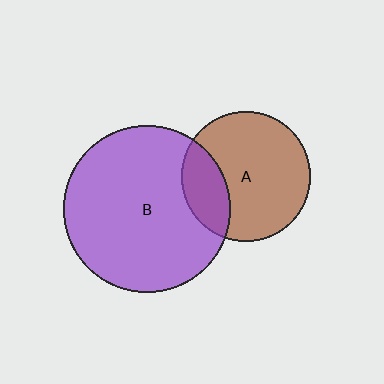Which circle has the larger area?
Circle B (purple).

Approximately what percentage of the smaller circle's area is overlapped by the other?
Approximately 25%.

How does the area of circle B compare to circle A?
Approximately 1.7 times.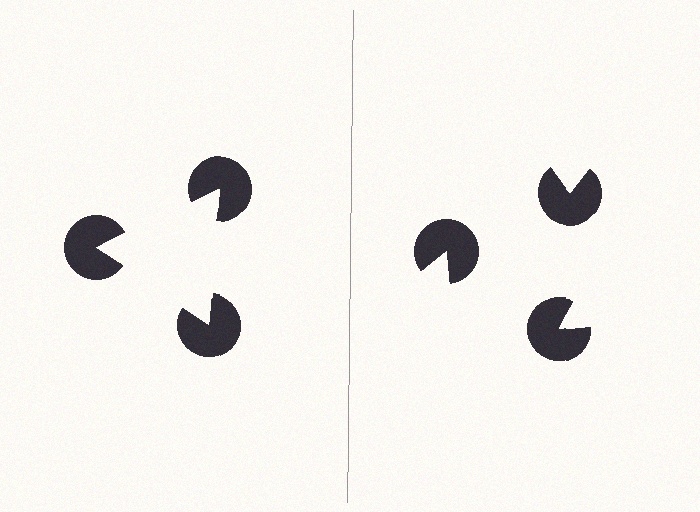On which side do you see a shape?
An illusory triangle appears on the left side. On the right side the wedge cuts are rotated, so no coherent shape forms.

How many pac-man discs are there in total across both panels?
6 — 3 on each side.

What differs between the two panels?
The pac-man discs are positioned identically on both sides; only the wedge orientations differ. On the left they align to a triangle; on the right they are misaligned.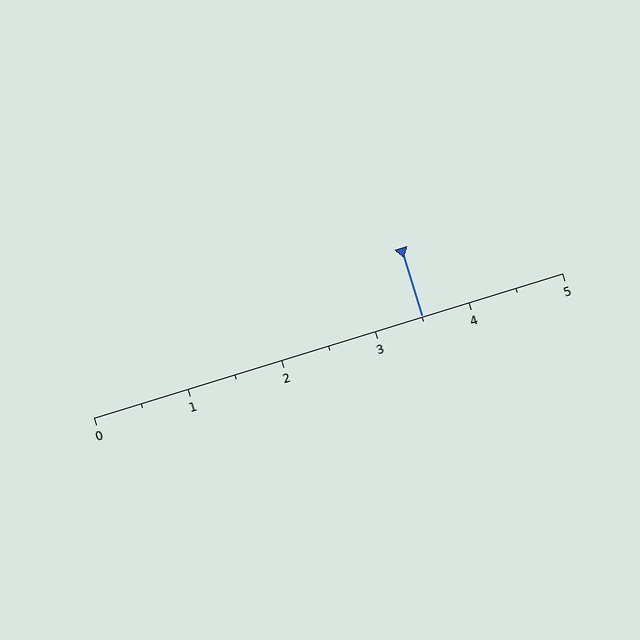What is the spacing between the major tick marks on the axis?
The major ticks are spaced 1 apart.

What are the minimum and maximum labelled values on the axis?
The axis runs from 0 to 5.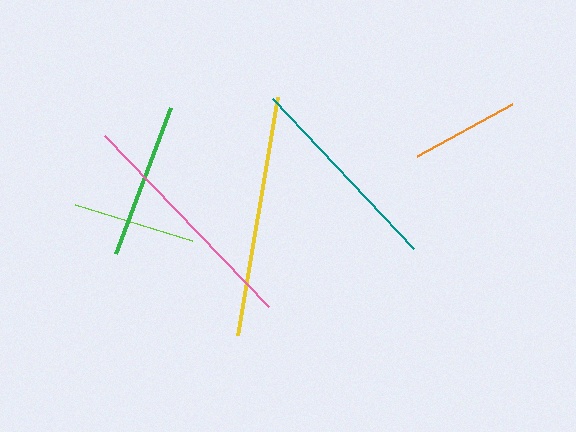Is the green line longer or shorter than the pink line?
The pink line is longer than the green line.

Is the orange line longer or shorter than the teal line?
The teal line is longer than the orange line.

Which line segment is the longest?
The yellow line is the longest at approximately 241 pixels.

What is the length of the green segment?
The green segment is approximately 156 pixels long.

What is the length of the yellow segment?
The yellow segment is approximately 241 pixels long.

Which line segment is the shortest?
The orange line is the shortest at approximately 108 pixels.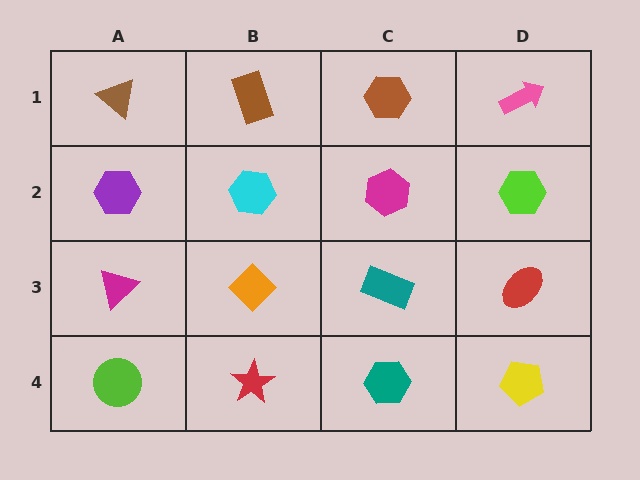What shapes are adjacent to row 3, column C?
A magenta hexagon (row 2, column C), a teal hexagon (row 4, column C), an orange diamond (row 3, column B), a red ellipse (row 3, column D).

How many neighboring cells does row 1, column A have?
2.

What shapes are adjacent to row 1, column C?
A magenta hexagon (row 2, column C), a brown rectangle (row 1, column B), a pink arrow (row 1, column D).